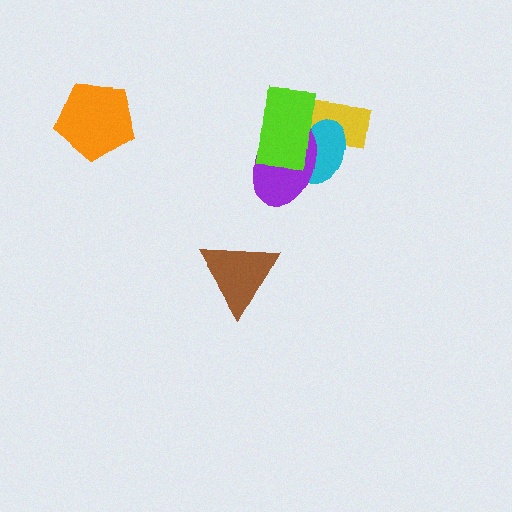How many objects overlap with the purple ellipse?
3 objects overlap with the purple ellipse.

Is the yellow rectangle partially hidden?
Yes, it is partially covered by another shape.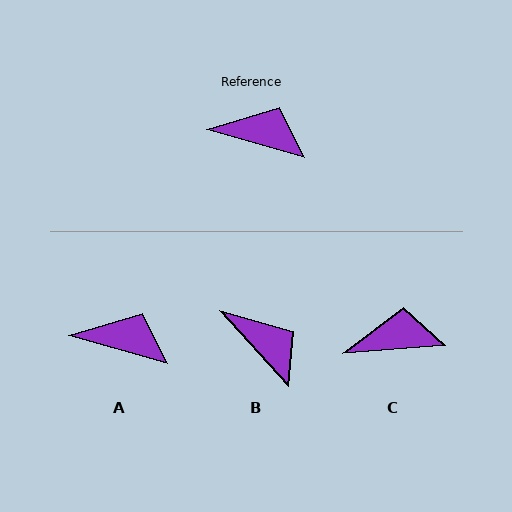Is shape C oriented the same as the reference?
No, it is off by about 21 degrees.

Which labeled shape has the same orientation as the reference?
A.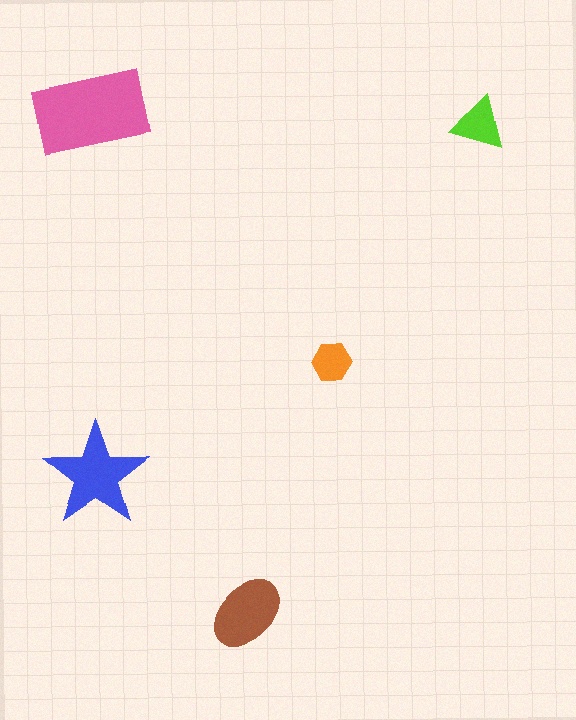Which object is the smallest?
The orange hexagon.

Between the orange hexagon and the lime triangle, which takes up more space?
The lime triangle.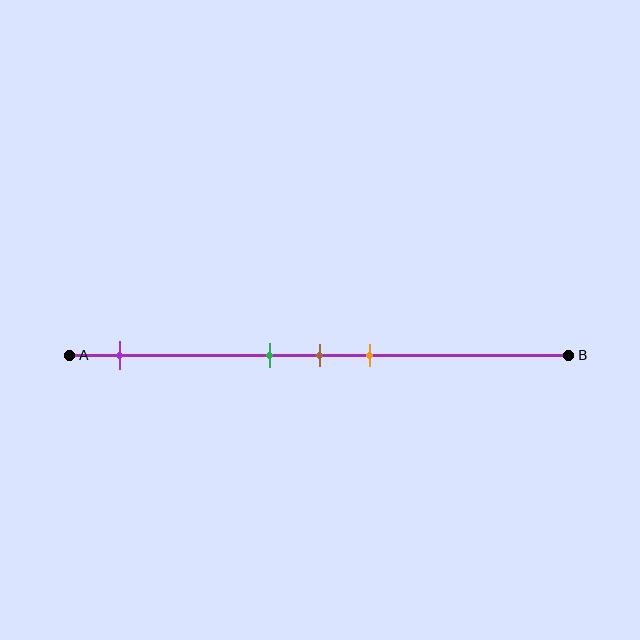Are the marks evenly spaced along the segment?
No, the marks are not evenly spaced.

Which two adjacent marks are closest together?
The green and brown marks are the closest adjacent pair.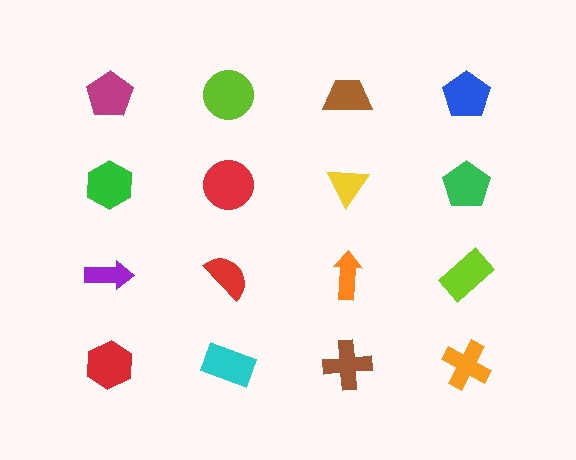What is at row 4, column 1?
A red hexagon.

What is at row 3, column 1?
A purple arrow.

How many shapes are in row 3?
4 shapes.